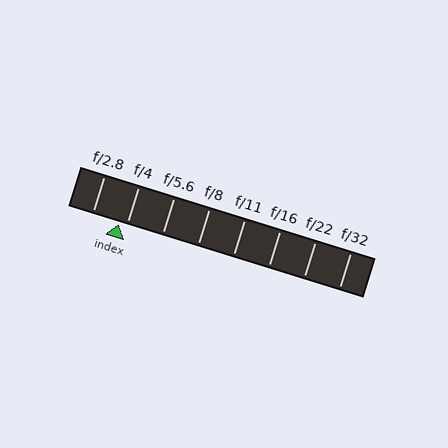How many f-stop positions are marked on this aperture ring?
There are 8 f-stop positions marked.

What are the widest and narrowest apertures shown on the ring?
The widest aperture shown is f/2.8 and the narrowest is f/32.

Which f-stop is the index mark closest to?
The index mark is closest to f/4.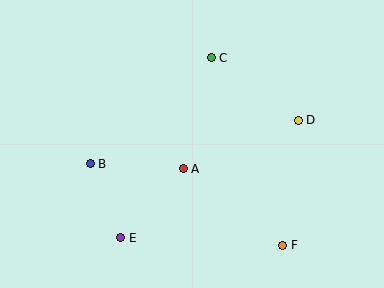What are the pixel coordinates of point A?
Point A is at (183, 169).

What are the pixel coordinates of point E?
Point E is at (121, 238).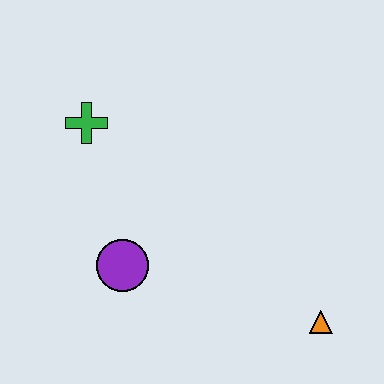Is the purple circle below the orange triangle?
No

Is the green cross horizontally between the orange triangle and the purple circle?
No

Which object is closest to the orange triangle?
The purple circle is closest to the orange triangle.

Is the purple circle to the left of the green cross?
No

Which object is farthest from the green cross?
The orange triangle is farthest from the green cross.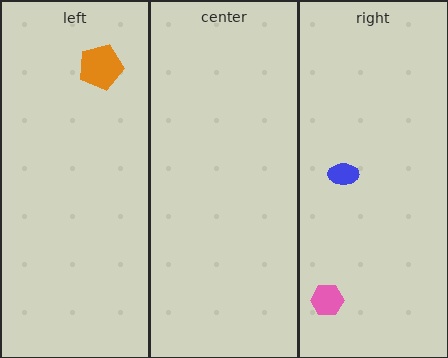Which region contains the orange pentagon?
The left region.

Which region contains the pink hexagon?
The right region.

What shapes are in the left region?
The orange pentagon.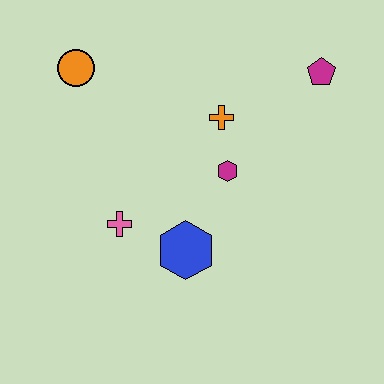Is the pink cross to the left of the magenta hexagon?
Yes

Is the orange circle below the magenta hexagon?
No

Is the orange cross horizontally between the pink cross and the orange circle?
No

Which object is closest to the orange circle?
The orange cross is closest to the orange circle.